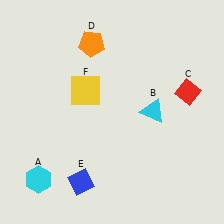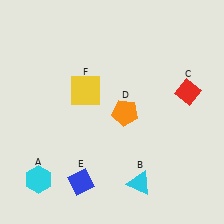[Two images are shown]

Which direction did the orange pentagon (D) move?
The orange pentagon (D) moved down.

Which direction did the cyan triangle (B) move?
The cyan triangle (B) moved down.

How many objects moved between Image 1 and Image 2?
2 objects moved between the two images.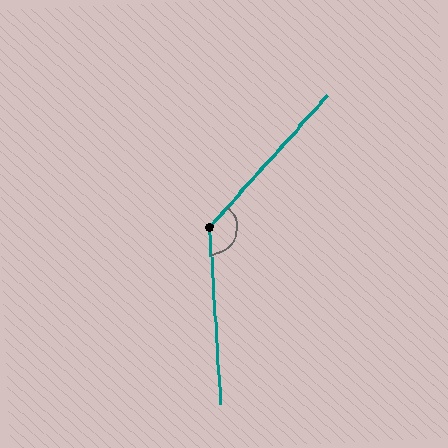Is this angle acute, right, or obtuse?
It is obtuse.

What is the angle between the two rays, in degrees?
Approximately 135 degrees.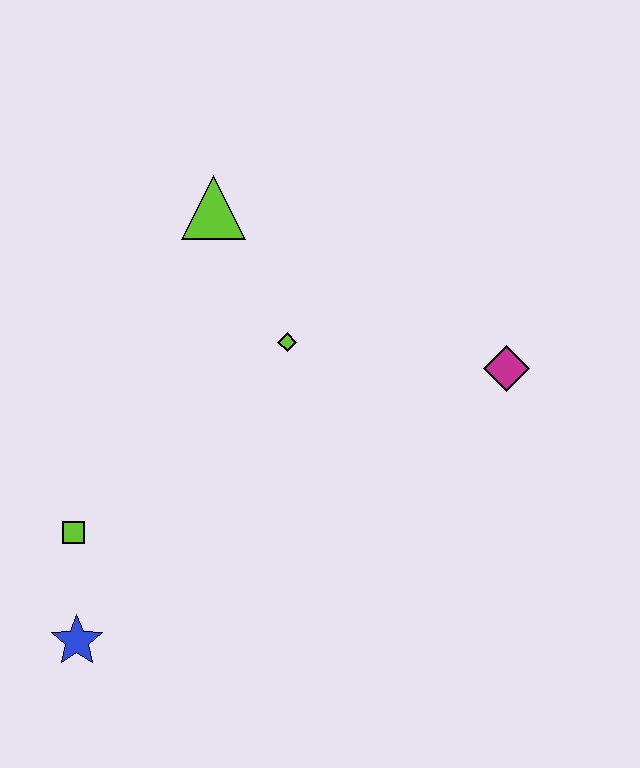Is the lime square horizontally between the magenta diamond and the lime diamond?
No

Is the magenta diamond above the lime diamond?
No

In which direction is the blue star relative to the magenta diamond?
The blue star is to the left of the magenta diamond.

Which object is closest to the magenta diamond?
The lime diamond is closest to the magenta diamond.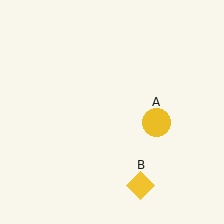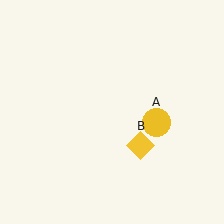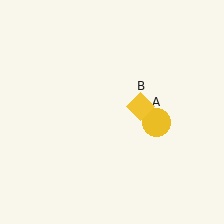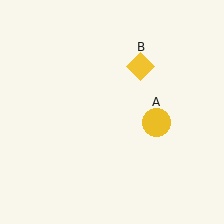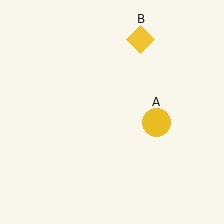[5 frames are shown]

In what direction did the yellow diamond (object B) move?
The yellow diamond (object B) moved up.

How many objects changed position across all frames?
1 object changed position: yellow diamond (object B).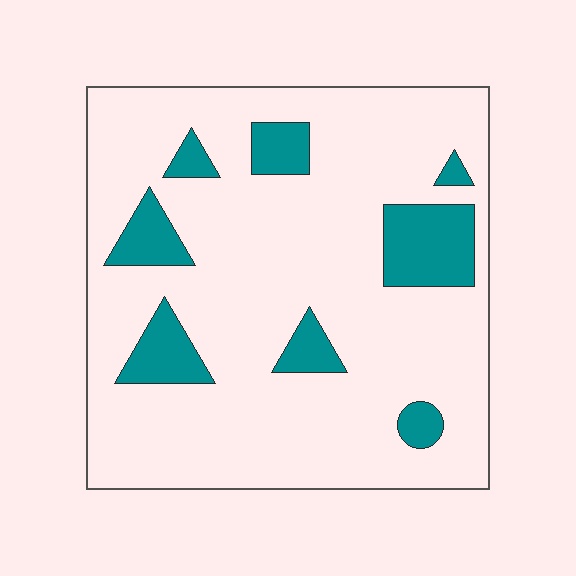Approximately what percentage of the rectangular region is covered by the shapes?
Approximately 15%.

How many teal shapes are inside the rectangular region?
8.